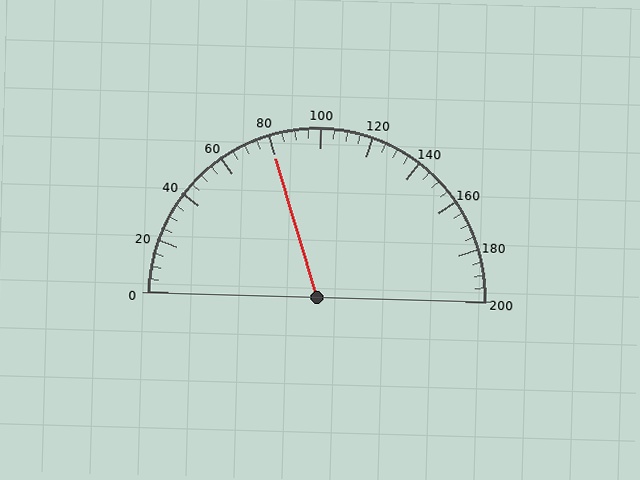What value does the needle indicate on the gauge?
The needle indicates approximately 80.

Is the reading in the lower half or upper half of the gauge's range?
The reading is in the lower half of the range (0 to 200).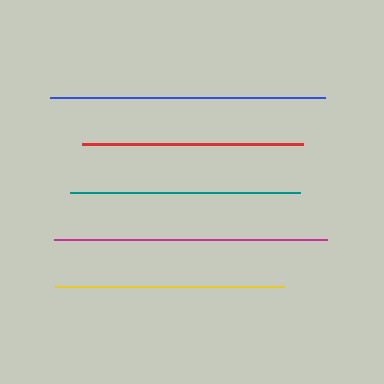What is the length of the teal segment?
The teal segment is approximately 230 pixels long.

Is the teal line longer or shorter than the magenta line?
The magenta line is longer than the teal line.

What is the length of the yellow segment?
The yellow segment is approximately 229 pixels long.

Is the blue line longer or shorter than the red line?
The blue line is longer than the red line.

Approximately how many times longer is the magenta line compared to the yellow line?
The magenta line is approximately 1.2 times the length of the yellow line.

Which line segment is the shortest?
The red line is the shortest at approximately 221 pixels.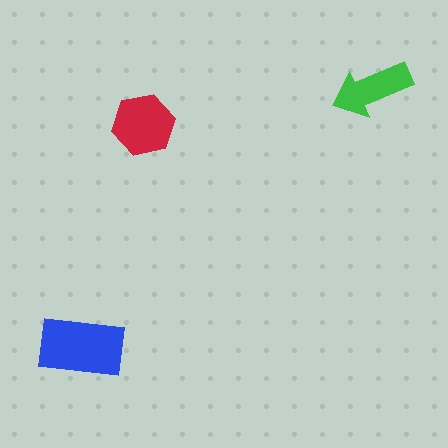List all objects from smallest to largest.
The green arrow, the red hexagon, the blue rectangle.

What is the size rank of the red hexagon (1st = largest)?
2nd.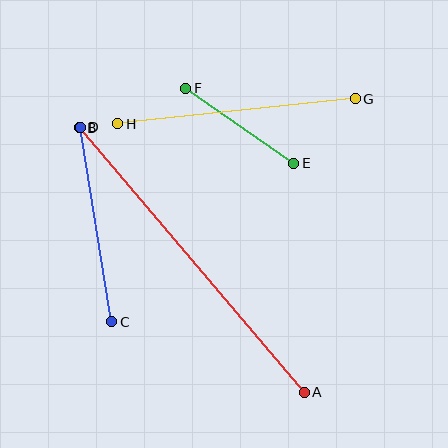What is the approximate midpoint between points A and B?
The midpoint is at approximately (192, 260) pixels.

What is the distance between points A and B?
The distance is approximately 347 pixels.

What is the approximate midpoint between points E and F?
The midpoint is at approximately (240, 126) pixels.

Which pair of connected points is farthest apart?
Points A and B are farthest apart.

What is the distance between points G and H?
The distance is approximately 239 pixels.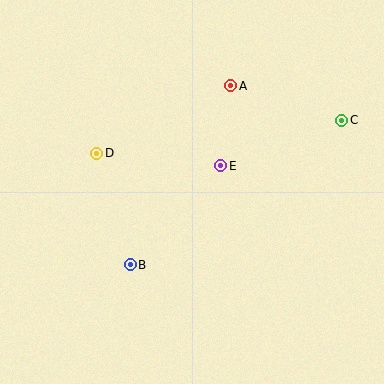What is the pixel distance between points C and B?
The distance between C and B is 256 pixels.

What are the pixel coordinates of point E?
Point E is at (221, 166).